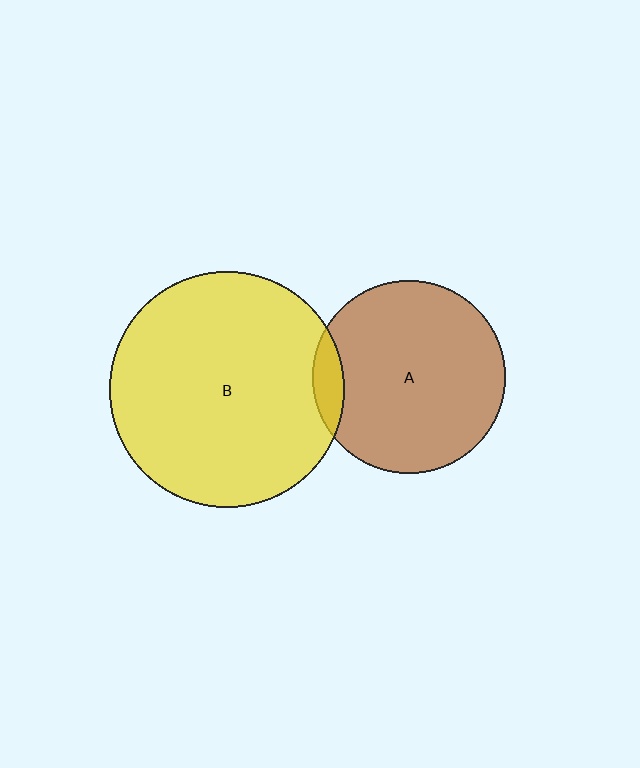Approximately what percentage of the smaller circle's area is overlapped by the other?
Approximately 10%.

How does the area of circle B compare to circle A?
Approximately 1.5 times.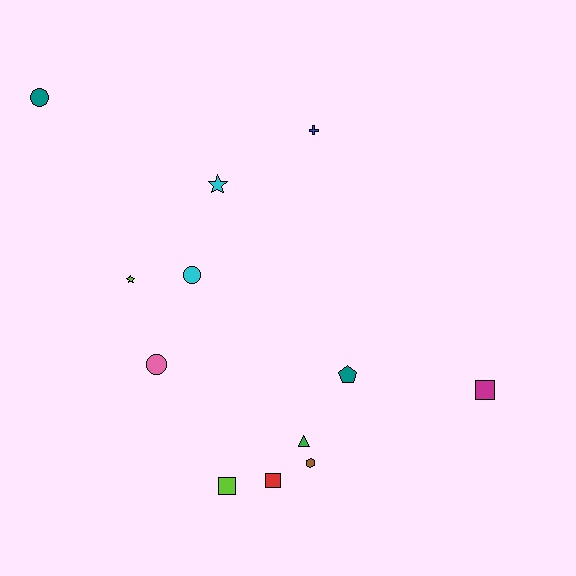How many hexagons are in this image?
There is 1 hexagon.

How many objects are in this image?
There are 12 objects.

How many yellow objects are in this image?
There are no yellow objects.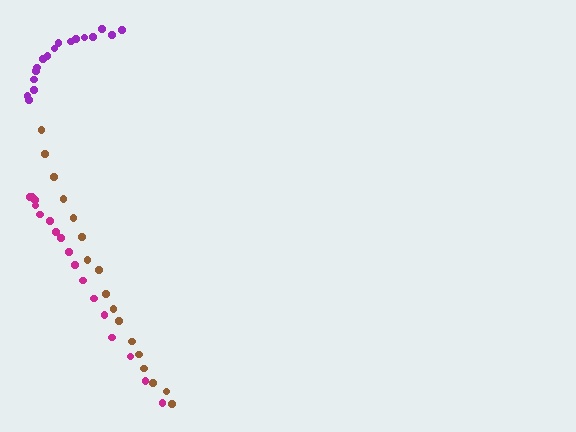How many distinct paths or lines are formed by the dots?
There are 3 distinct paths.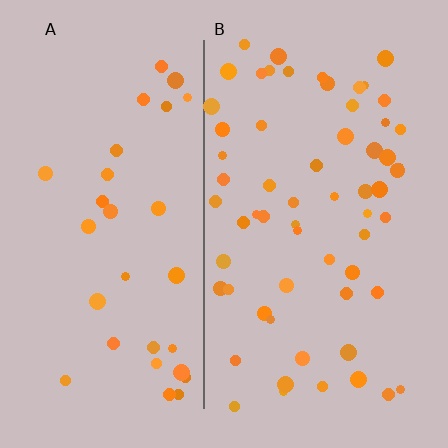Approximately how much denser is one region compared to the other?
Approximately 2.0× — region B over region A.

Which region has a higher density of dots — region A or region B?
B (the right).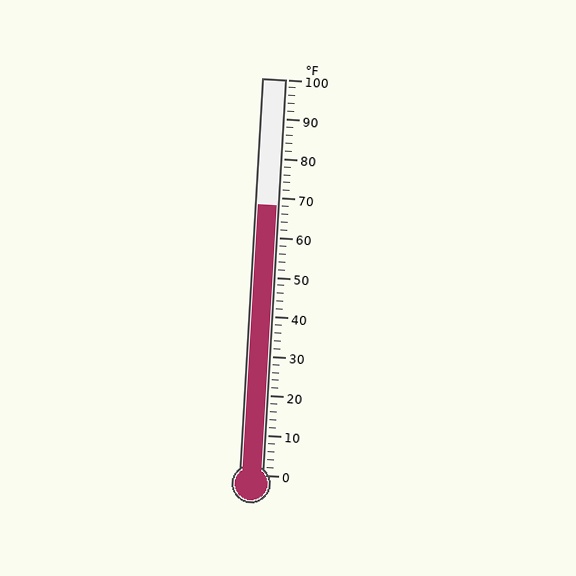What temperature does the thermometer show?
The thermometer shows approximately 68°F.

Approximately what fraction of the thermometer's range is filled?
The thermometer is filled to approximately 70% of its range.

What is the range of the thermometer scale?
The thermometer scale ranges from 0°F to 100°F.